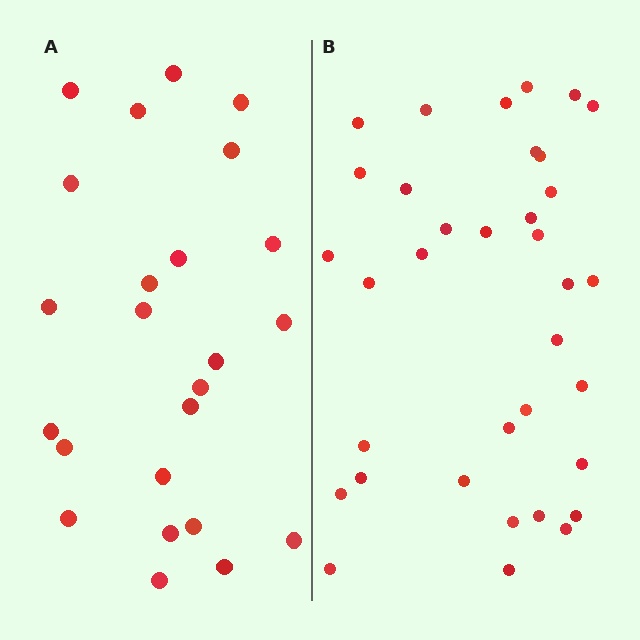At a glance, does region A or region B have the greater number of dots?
Region B (the right region) has more dots.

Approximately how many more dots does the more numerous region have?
Region B has roughly 12 or so more dots than region A.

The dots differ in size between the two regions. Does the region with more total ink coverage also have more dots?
No. Region A has more total ink coverage because its dots are larger, but region B actually contains more individual dots. Total area can be misleading — the number of items is what matters here.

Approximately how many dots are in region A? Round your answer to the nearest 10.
About 20 dots. (The exact count is 24, which rounds to 20.)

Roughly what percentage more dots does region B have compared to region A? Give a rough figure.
About 45% more.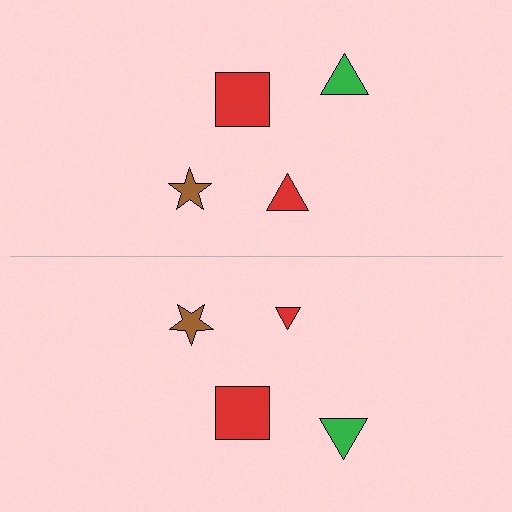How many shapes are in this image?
There are 8 shapes in this image.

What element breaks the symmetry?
The red triangle on the bottom side has a different size than its mirror counterpart.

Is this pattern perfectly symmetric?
No, the pattern is not perfectly symmetric. The red triangle on the bottom side has a different size than its mirror counterpart.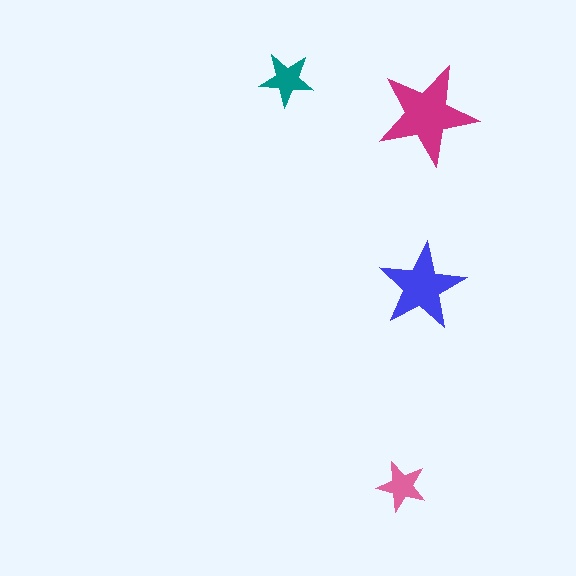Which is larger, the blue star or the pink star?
The blue one.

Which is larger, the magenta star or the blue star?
The magenta one.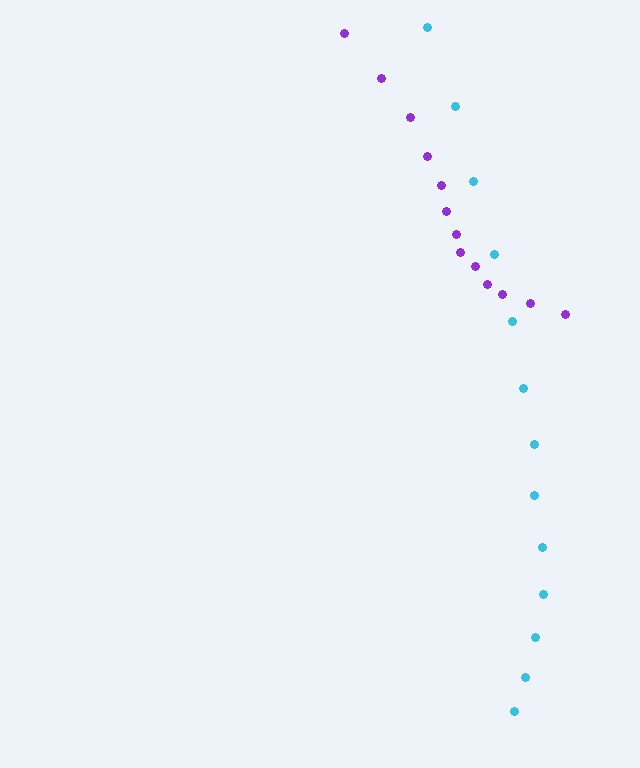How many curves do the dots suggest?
There are 2 distinct paths.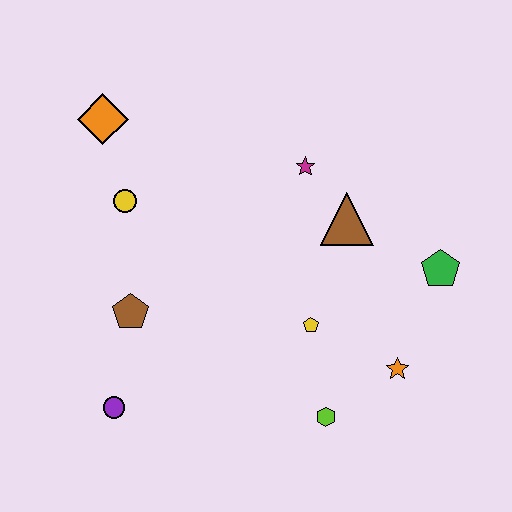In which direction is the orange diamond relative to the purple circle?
The orange diamond is above the purple circle.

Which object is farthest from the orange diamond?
The orange star is farthest from the orange diamond.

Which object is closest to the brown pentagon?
The purple circle is closest to the brown pentagon.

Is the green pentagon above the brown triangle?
No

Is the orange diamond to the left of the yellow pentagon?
Yes